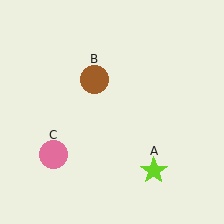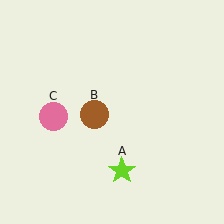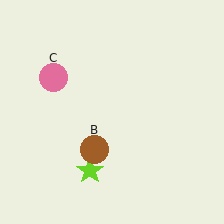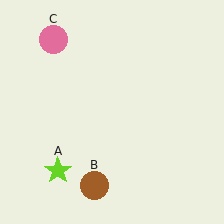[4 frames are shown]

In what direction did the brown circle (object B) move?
The brown circle (object B) moved down.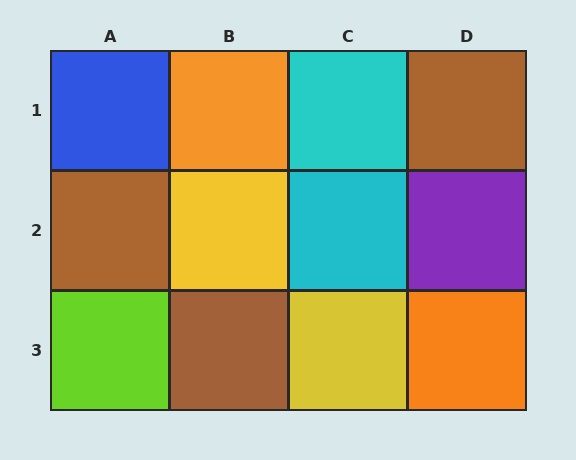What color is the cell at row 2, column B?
Yellow.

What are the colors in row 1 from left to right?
Blue, orange, cyan, brown.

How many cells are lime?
1 cell is lime.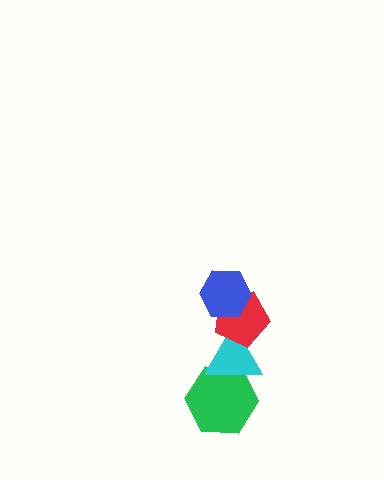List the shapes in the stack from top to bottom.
From top to bottom: the blue hexagon, the red pentagon, the cyan triangle, the green hexagon.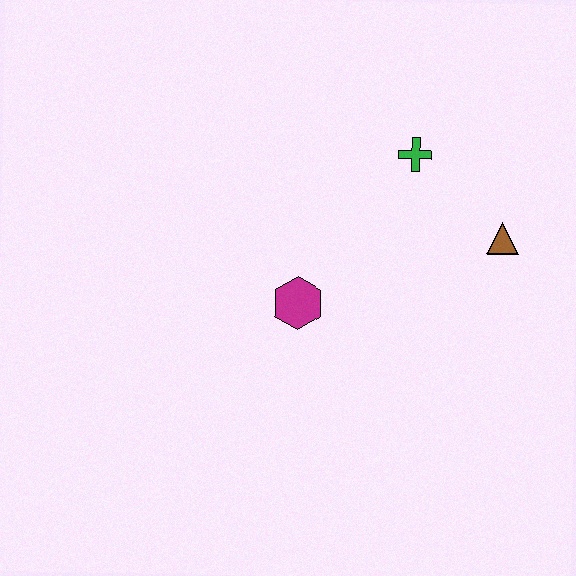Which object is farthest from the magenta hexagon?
The brown triangle is farthest from the magenta hexagon.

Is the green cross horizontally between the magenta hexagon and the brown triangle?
Yes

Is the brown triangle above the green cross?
No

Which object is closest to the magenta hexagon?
The green cross is closest to the magenta hexagon.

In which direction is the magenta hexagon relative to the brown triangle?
The magenta hexagon is to the left of the brown triangle.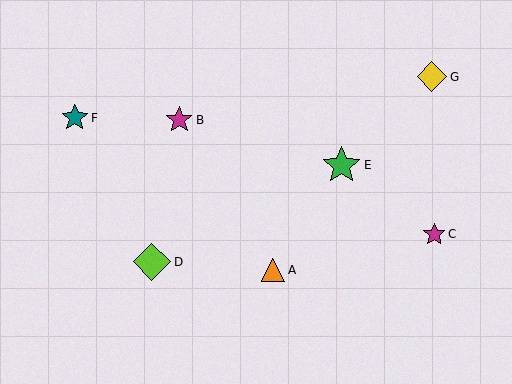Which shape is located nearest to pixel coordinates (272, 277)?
The orange triangle (labeled A) at (273, 270) is nearest to that location.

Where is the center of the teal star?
The center of the teal star is at (75, 118).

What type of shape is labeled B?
Shape B is a magenta star.